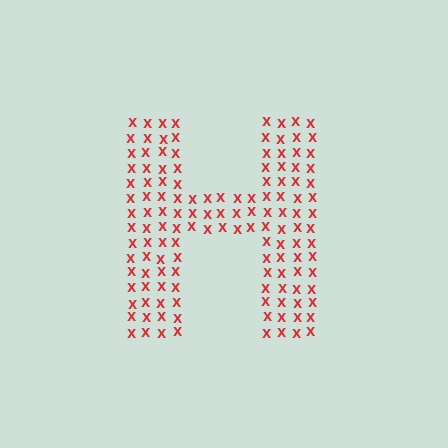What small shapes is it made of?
It is made of small letter X's.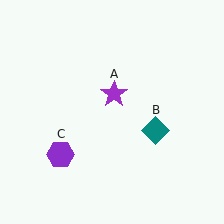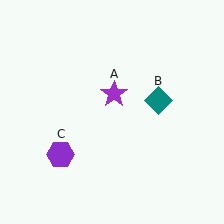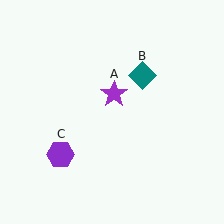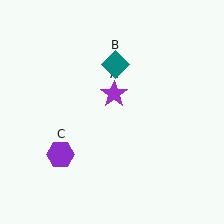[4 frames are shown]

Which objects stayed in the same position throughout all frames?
Purple star (object A) and purple hexagon (object C) remained stationary.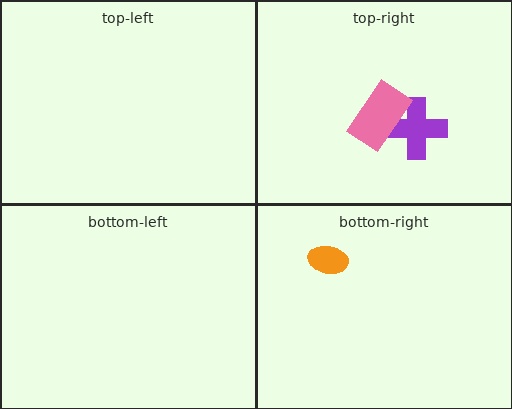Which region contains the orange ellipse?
The bottom-right region.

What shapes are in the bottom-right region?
The orange ellipse.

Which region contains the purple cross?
The top-right region.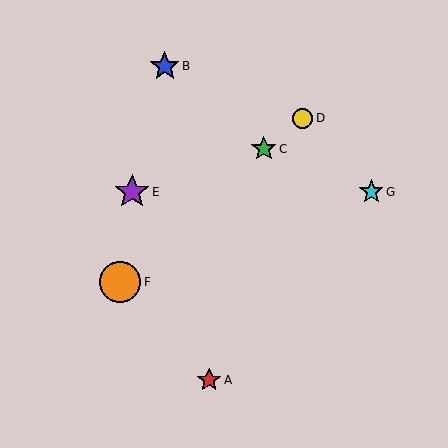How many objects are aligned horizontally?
2 objects (E, G) are aligned horizontally.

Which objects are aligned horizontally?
Objects E, G are aligned horizontally.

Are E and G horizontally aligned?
Yes, both are at y≈192.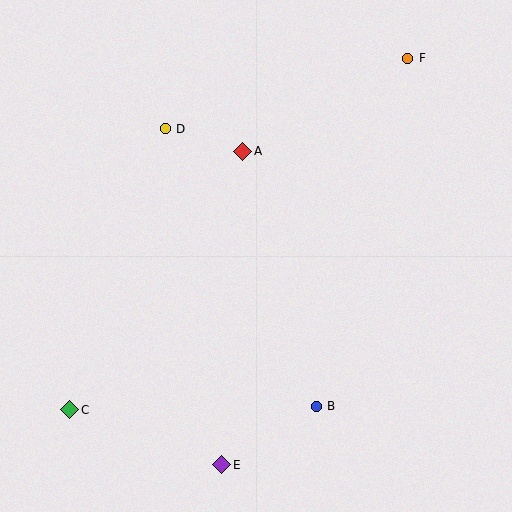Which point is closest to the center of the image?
Point A at (243, 151) is closest to the center.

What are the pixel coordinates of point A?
Point A is at (243, 151).